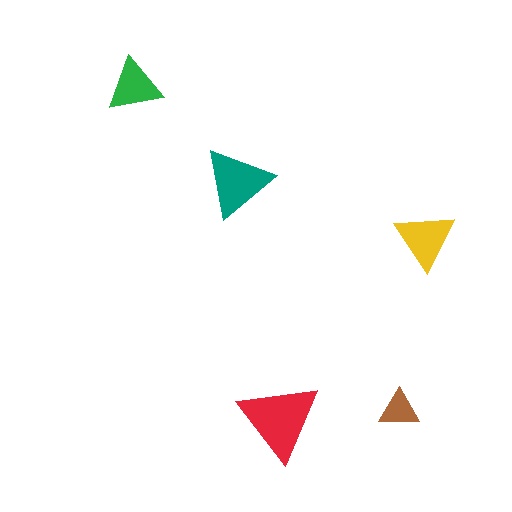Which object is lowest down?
The red triangle is bottommost.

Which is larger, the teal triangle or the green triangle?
The teal one.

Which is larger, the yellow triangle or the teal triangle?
The teal one.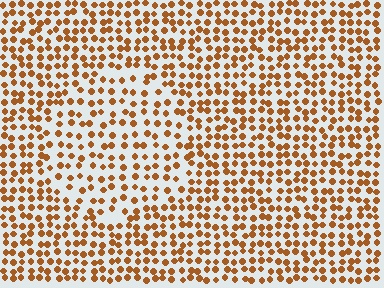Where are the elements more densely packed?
The elements are more densely packed outside the circle boundary.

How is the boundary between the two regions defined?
The boundary is defined by a change in element density (approximately 1.5x ratio). All elements are the same color, size, and shape.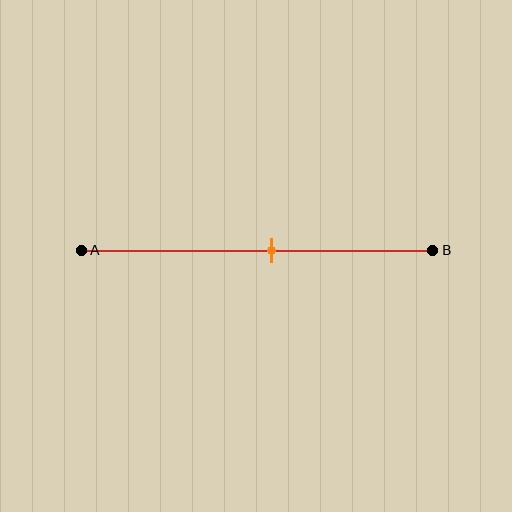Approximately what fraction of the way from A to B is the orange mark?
The orange mark is approximately 55% of the way from A to B.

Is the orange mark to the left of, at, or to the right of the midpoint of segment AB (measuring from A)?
The orange mark is to the right of the midpoint of segment AB.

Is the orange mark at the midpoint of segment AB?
No, the mark is at about 55% from A, not at the 50% midpoint.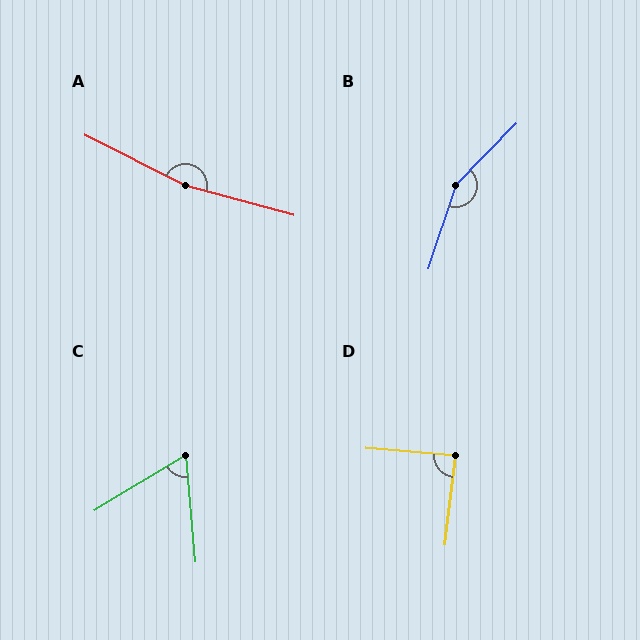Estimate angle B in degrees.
Approximately 154 degrees.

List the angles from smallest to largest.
C (64°), D (88°), B (154°), A (169°).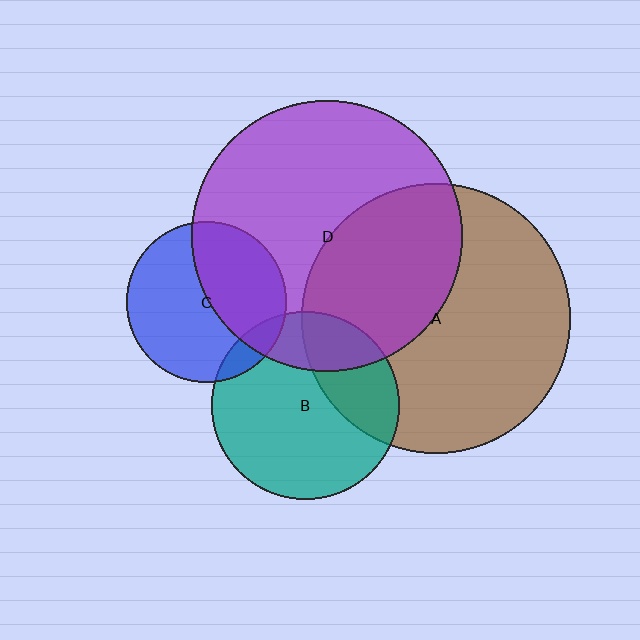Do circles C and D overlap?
Yes.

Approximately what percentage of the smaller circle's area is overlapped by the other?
Approximately 40%.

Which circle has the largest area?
Circle D (purple).